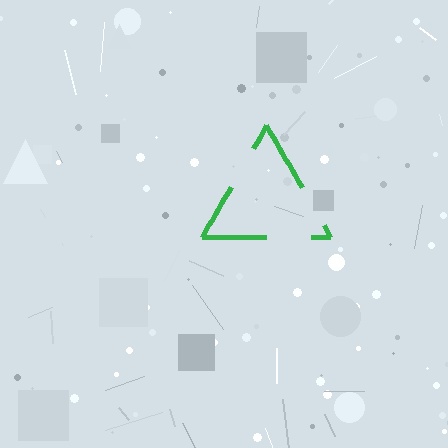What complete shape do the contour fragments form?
The contour fragments form a triangle.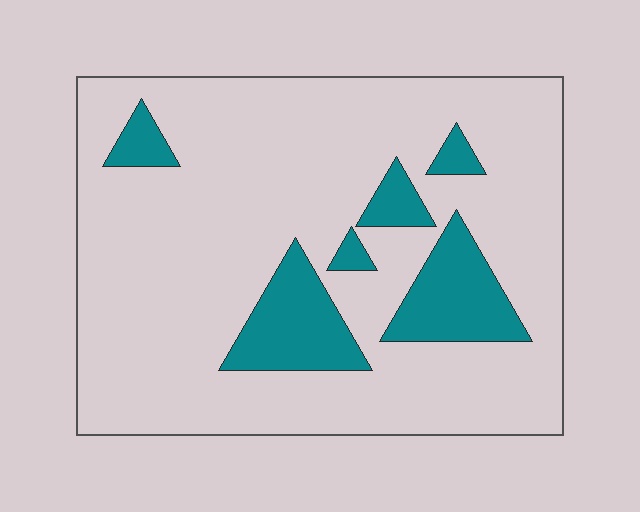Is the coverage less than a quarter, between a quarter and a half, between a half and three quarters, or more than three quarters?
Less than a quarter.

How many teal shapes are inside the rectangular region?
6.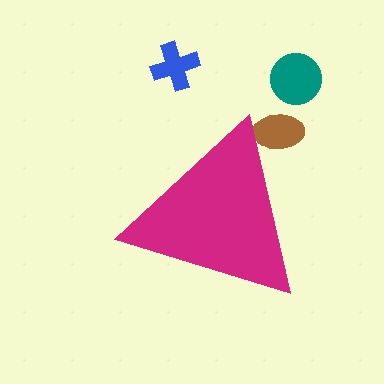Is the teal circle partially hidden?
No, the teal circle is fully visible.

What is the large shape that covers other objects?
A magenta triangle.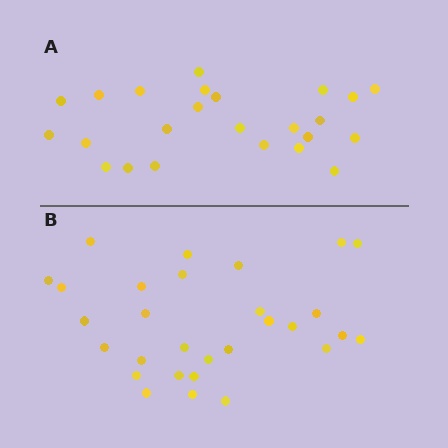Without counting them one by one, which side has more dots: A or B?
Region B (the bottom region) has more dots.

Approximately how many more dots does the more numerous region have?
Region B has about 5 more dots than region A.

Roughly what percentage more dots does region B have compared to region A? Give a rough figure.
About 20% more.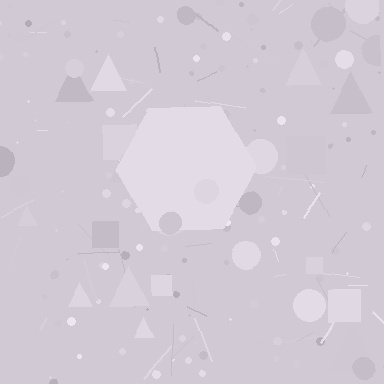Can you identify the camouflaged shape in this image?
The camouflaged shape is a hexagon.